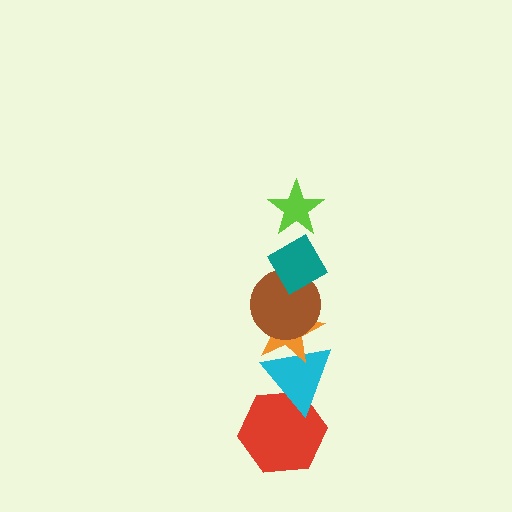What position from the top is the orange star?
The orange star is 4th from the top.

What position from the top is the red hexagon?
The red hexagon is 6th from the top.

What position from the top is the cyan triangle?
The cyan triangle is 5th from the top.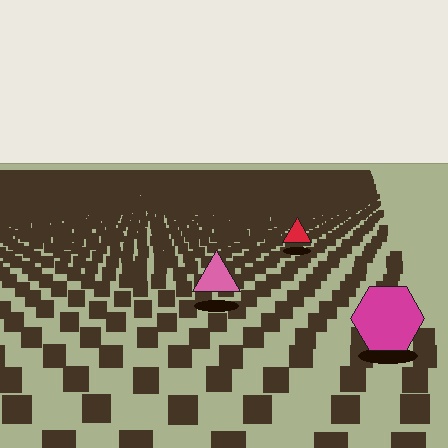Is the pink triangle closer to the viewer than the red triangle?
Yes. The pink triangle is closer — you can tell from the texture gradient: the ground texture is coarser near it.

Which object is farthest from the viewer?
The red triangle is farthest from the viewer. It appears smaller and the ground texture around it is denser.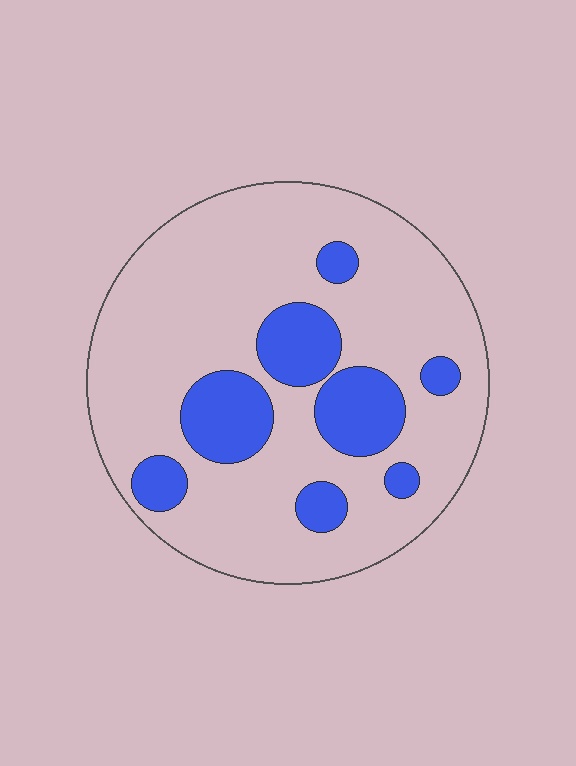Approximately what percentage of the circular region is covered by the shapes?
Approximately 20%.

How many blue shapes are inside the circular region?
8.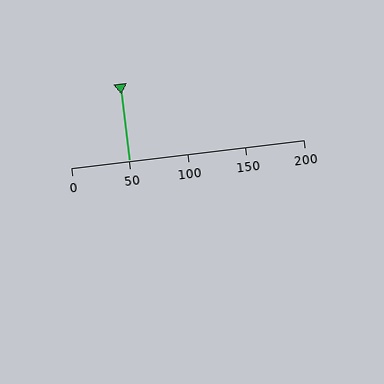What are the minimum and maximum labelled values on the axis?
The axis runs from 0 to 200.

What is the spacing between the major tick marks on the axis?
The major ticks are spaced 50 apart.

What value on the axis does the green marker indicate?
The marker indicates approximately 50.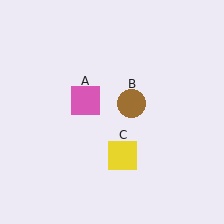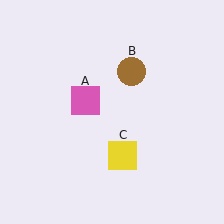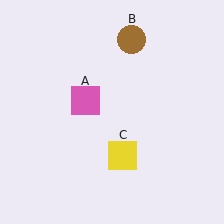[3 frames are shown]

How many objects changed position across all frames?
1 object changed position: brown circle (object B).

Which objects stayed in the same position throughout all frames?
Pink square (object A) and yellow square (object C) remained stationary.